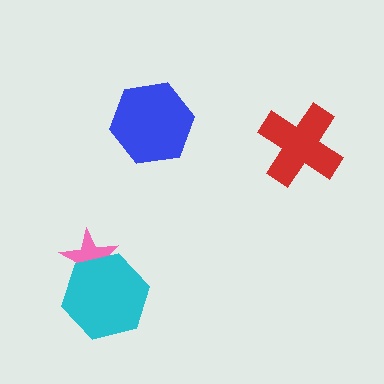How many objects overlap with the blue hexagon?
0 objects overlap with the blue hexagon.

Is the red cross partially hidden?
No, no other shape covers it.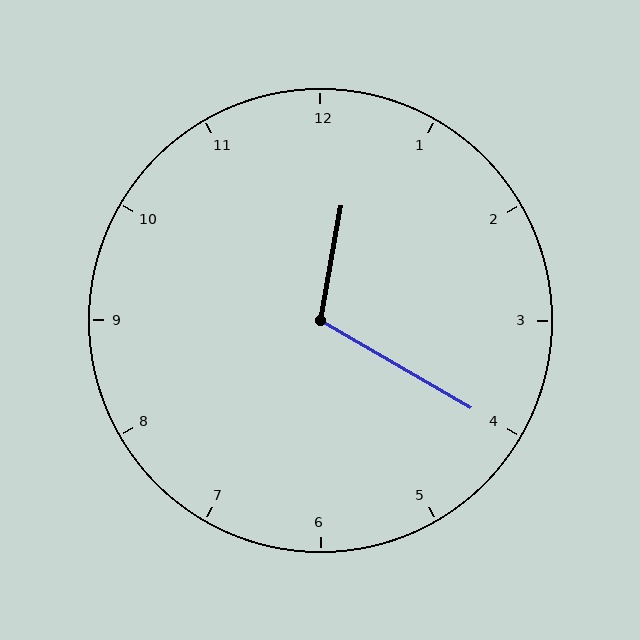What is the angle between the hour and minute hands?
Approximately 110 degrees.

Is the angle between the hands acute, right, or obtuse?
It is obtuse.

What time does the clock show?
12:20.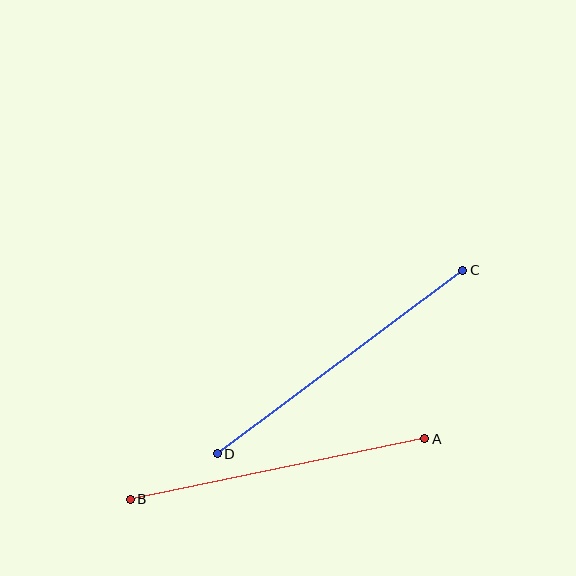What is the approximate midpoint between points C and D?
The midpoint is at approximately (340, 362) pixels.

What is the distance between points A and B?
The distance is approximately 301 pixels.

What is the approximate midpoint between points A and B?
The midpoint is at approximately (278, 469) pixels.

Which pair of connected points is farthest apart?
Points C and D are farthest apart.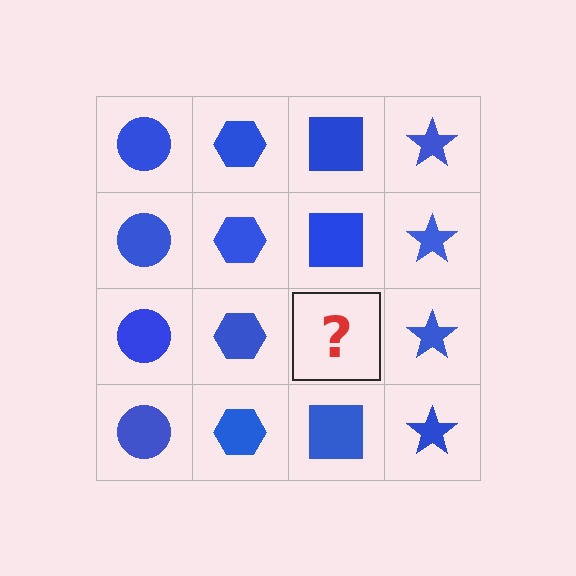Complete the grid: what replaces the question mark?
The question mark should be replaced with a blue square.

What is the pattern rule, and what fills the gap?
The rule is that each column has a consistent shape. The gap should be filled with a blue square.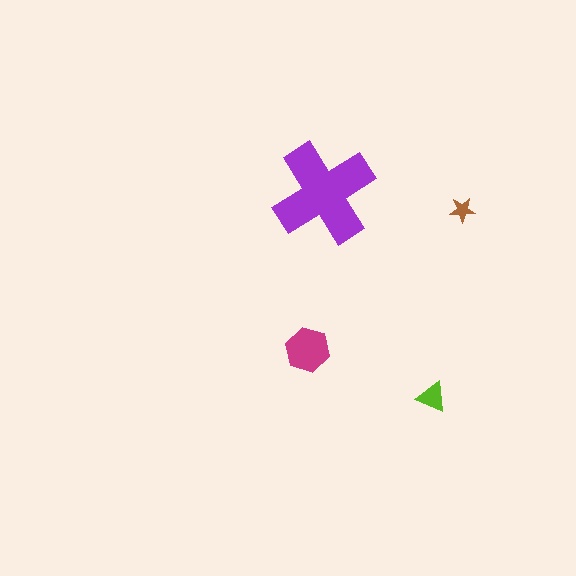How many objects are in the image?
There are 4 objects in the image.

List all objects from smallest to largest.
The brown star, the lime triangle, the magenta hexagon, the purple cross.